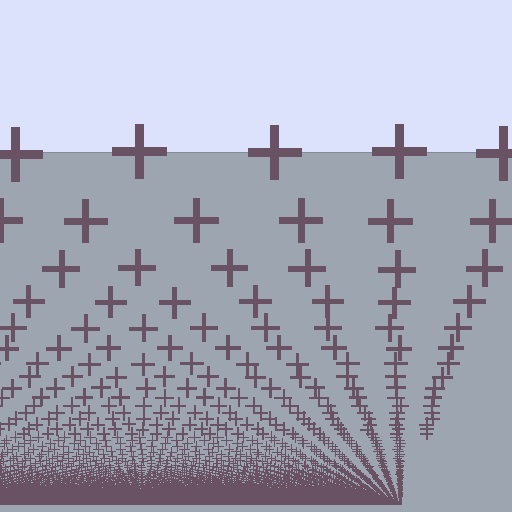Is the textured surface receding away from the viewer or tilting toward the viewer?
The surface appears to tilt toward the viewer. Texture elements get larger and sparser toward the top.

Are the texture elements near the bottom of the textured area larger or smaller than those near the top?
Smaller. The gradient is inverted — elements near the bottom are smaller and denser.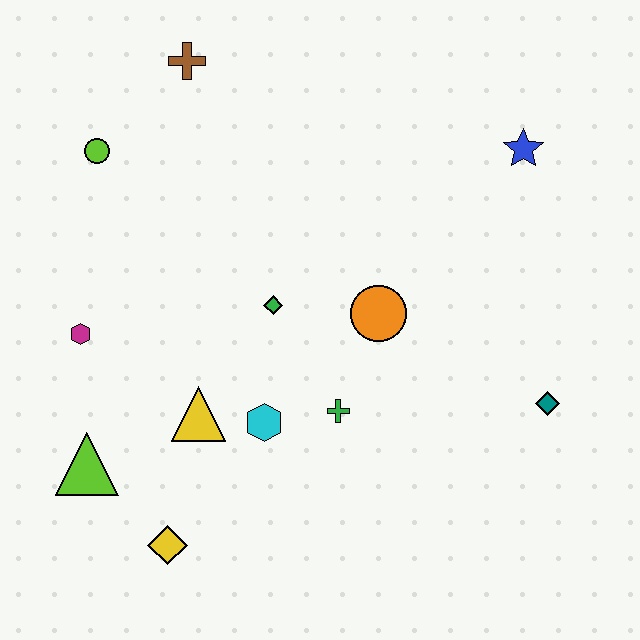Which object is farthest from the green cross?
The brown cross is farthest from the green cross.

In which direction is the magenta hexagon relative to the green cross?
The magenta hexagon is to the left of the green cross.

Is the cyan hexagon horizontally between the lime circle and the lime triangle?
No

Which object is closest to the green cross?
The cyan hexagon is closest to the green cross.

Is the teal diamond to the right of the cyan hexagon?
Yes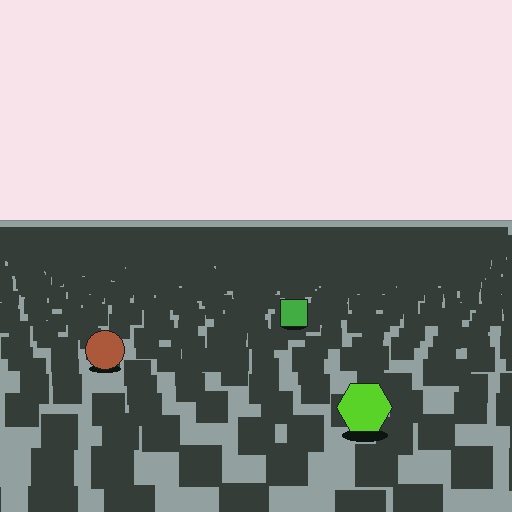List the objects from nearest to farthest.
From nearest to farthest: the lime hexagon, the brown circle, the green square.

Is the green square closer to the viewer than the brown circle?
No. The brown circle is closer — you can tell from the texture gradient: the ground texture is coarser near it.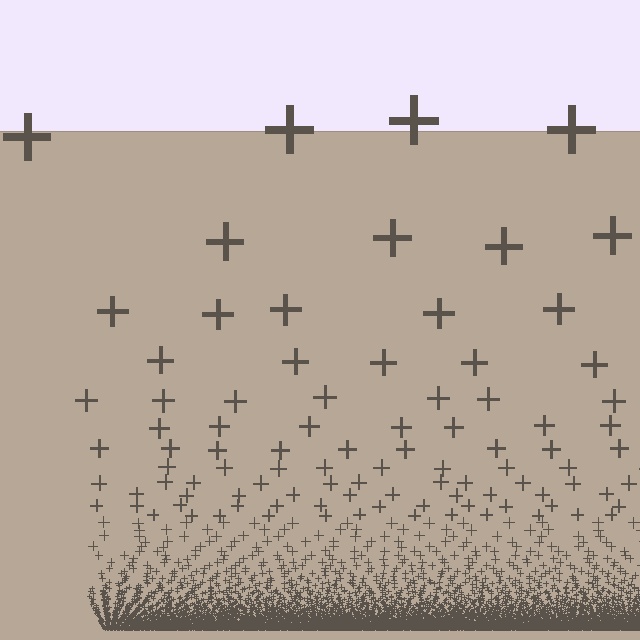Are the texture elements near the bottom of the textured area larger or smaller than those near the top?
Smaller. The gradient is inverted — elements near the bottom are smaller and denser.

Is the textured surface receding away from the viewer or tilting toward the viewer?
The surface appears to tilt toward the viewer. Texture elements get larger and sparser toward the top.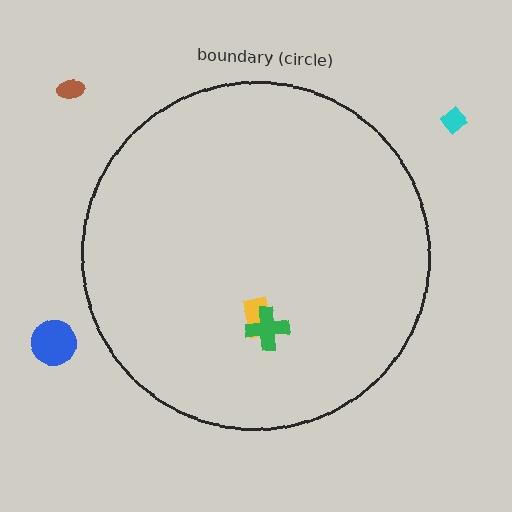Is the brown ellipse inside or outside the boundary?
Outside.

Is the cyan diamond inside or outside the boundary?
Outside.